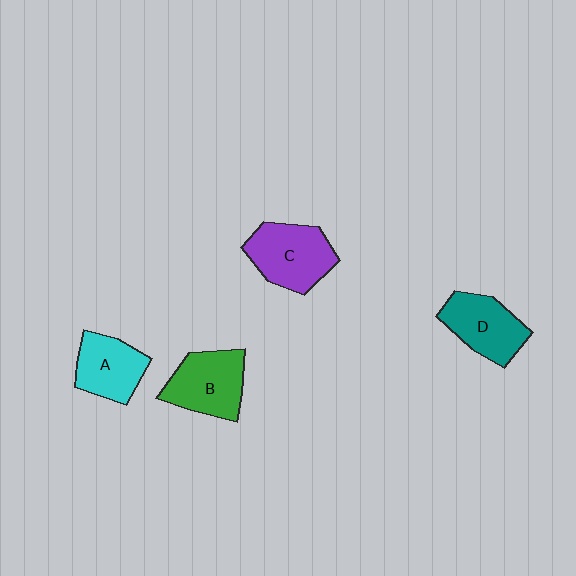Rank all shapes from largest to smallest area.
From largest to smallest: C (purple), B (green), D (teal), A (cyan).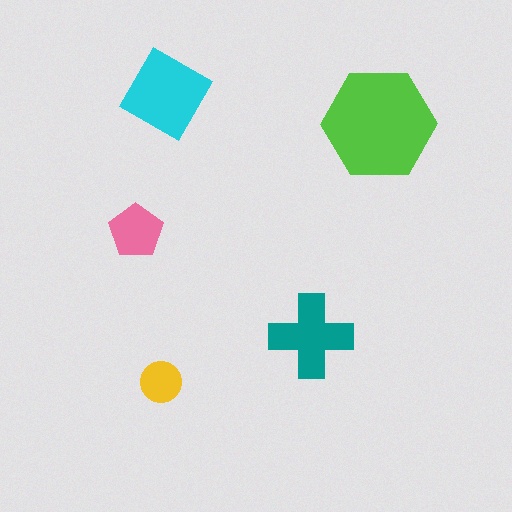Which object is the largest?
The lime hexagon.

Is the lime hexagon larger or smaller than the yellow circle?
Larger.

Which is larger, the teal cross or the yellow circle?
The teal cross.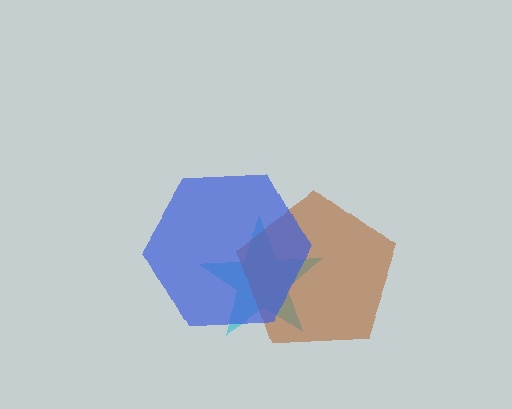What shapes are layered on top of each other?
The layered shapes are: a cyan star, a brown pentagon, a blue hexagon.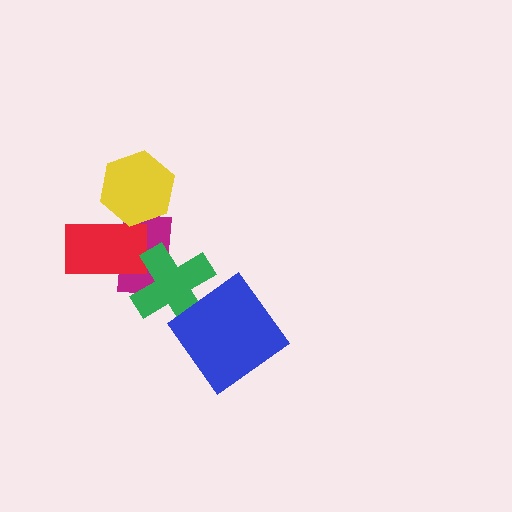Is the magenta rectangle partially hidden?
Yes, it is partially covered by another shape.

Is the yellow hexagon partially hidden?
No, no other shape covers it.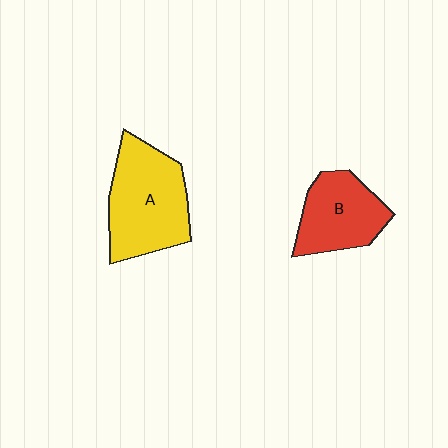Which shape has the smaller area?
Shape B (red).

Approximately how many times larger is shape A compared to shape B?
Approximately 1.4 times.